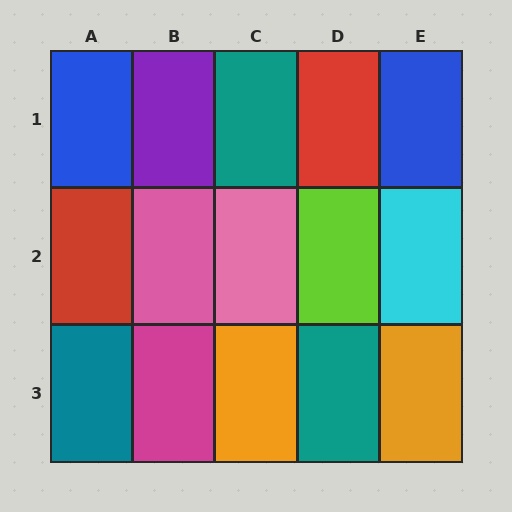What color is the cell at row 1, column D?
Red.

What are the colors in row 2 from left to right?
Red, pink, pink, lime, cyan.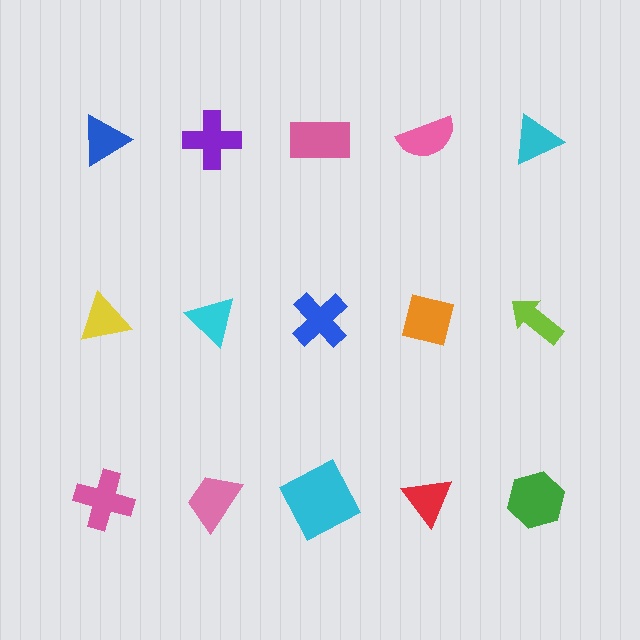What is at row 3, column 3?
A cyan square.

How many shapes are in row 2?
5 shapes.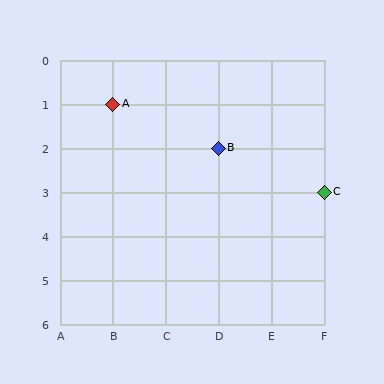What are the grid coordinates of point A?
Point A is at grid coordinates (B, 1).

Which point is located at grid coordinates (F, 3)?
Point C is at (F, 3).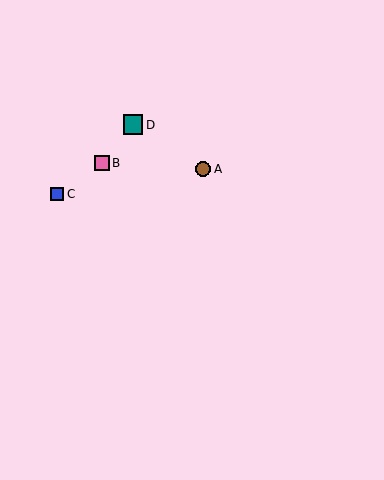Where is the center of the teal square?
The center of the teal square is at (133, 125).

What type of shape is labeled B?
Shape B is a pink square.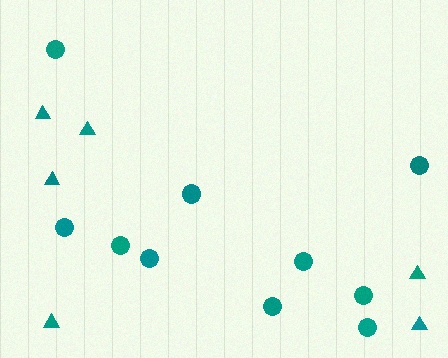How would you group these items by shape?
There are 2 groups: one group of triangles (6) and one group of circles (10).